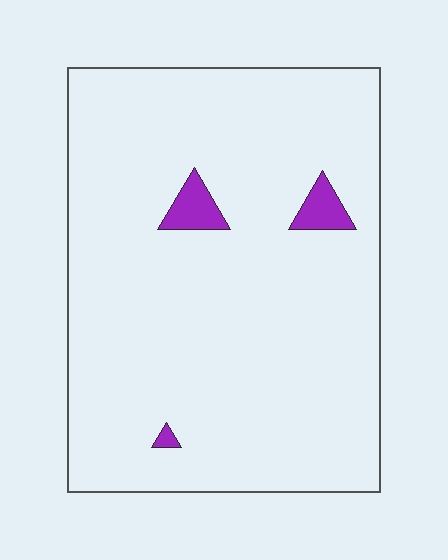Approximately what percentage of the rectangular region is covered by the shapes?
Approximately 5%.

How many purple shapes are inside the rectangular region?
3.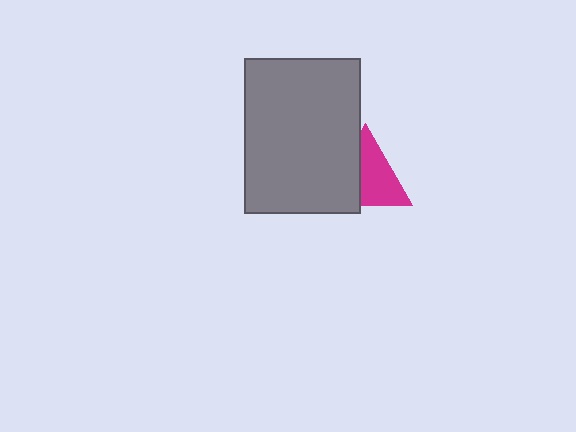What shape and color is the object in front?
The object in front is a gray rectangle.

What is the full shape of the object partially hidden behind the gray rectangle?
The partially hidden object is a magenta triangle.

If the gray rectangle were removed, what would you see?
You would see the complete magenta triangle.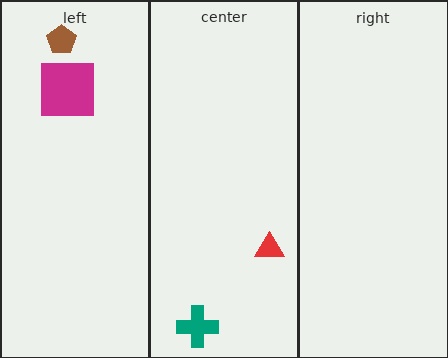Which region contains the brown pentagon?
The left region.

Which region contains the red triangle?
The center region.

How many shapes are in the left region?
2.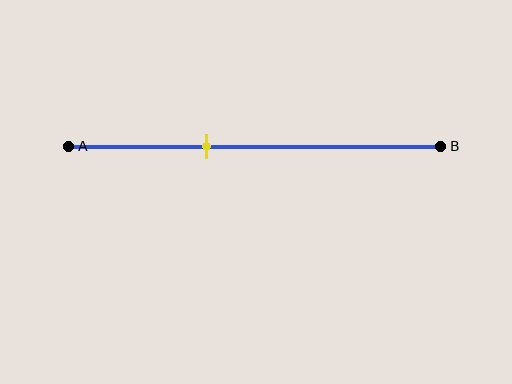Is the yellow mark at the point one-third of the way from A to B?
No, the mark is at about 35% from A, not at the 33% one-third point.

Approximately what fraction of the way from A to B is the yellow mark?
The yellow mark is approximately 35% of the way from A to B.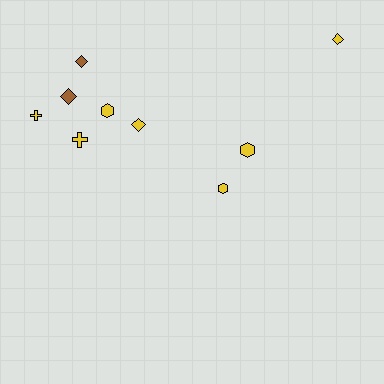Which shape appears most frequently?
Diamond, with 4 objects.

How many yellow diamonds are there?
There are 2 yellow diamonds.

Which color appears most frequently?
Yellow, with 7 objects.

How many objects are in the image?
There are 9 objects.